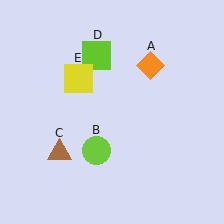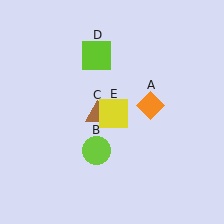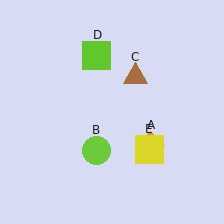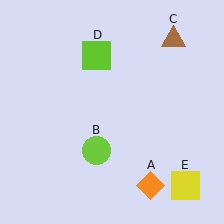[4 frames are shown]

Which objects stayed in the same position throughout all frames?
Lime circle (object B) and lime square (object D) remained stationary.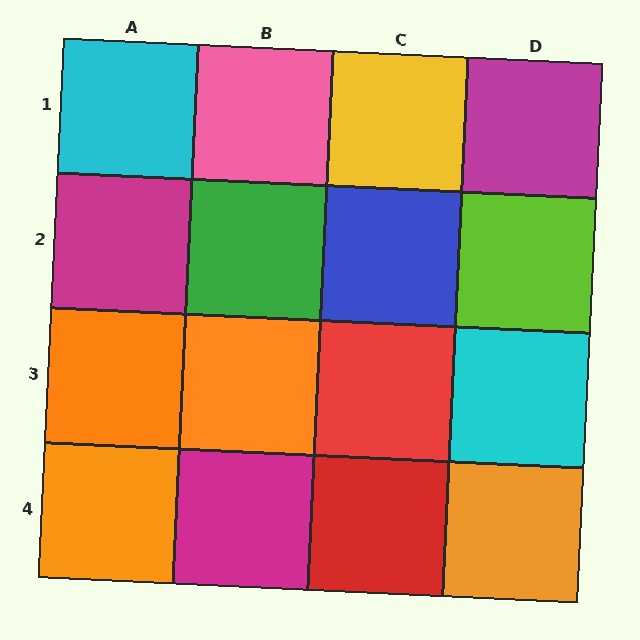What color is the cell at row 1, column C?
Yellow.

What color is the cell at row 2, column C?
Blue.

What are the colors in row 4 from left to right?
Orange, magenta, red, orange.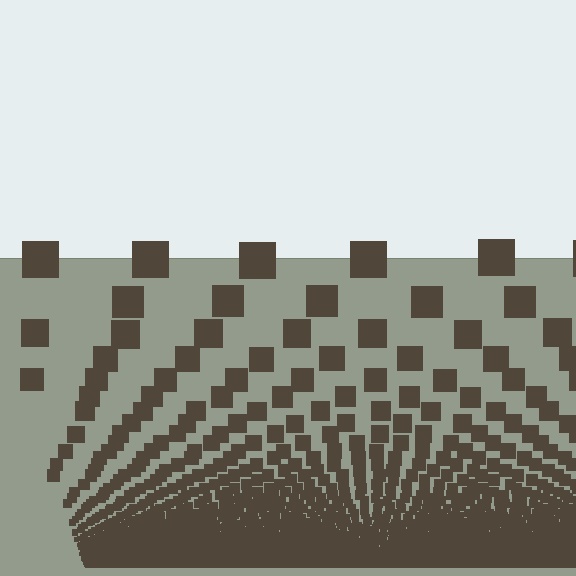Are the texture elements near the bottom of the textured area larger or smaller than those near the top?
Smaller. The gradient is inverted — elements near the bottom are smaller and denser.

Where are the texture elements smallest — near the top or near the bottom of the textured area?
Near the bottom.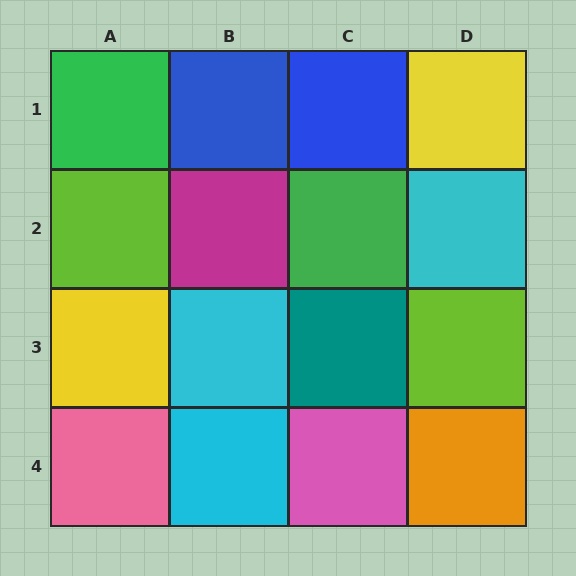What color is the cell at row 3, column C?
Teal.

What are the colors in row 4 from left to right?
Pink, cyan, pink, orange.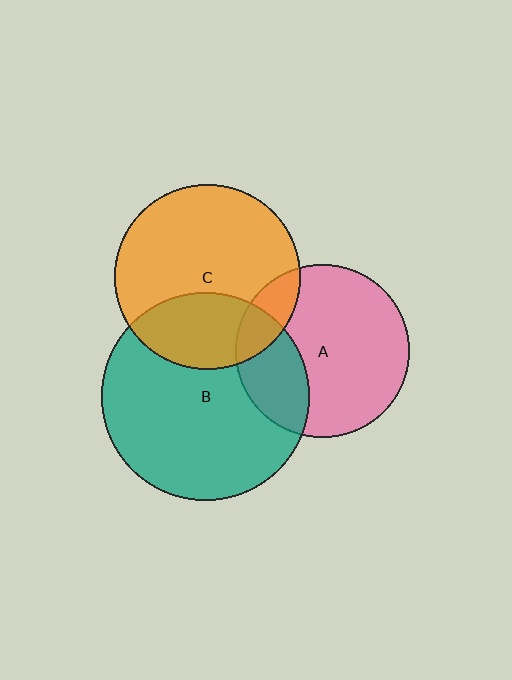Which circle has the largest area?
Circle B (teal).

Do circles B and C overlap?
Yes.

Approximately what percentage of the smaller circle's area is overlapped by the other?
Approximately 30%.